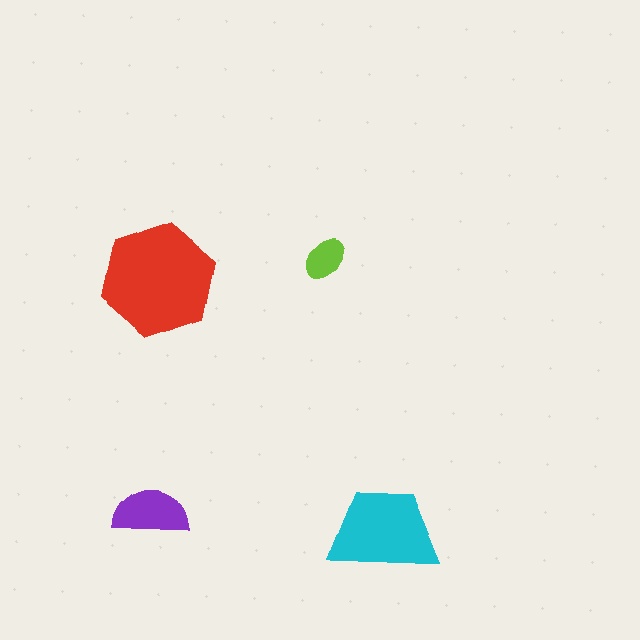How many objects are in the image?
There are 4 objects in the image.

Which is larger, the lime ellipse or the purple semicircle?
The purple semicircle.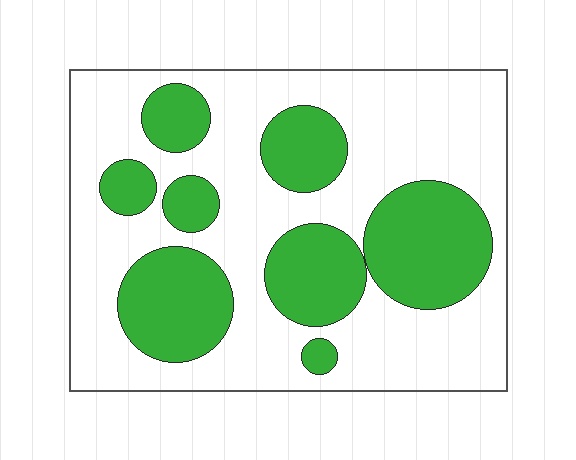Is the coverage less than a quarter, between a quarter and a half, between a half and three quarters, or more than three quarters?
Between a quarter and a half.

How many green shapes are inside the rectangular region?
8.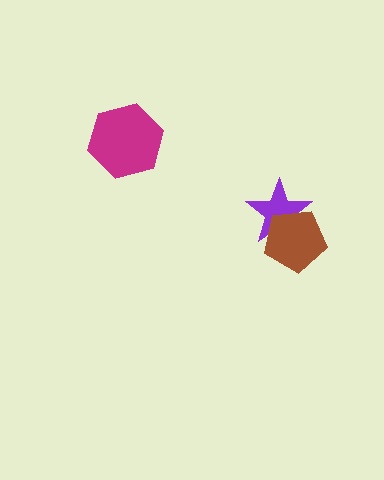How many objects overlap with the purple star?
1 object overlaps with the purple star.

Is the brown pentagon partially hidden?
No, no other shape covers it.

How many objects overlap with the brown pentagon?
1 object overlaps with the brown pentagon.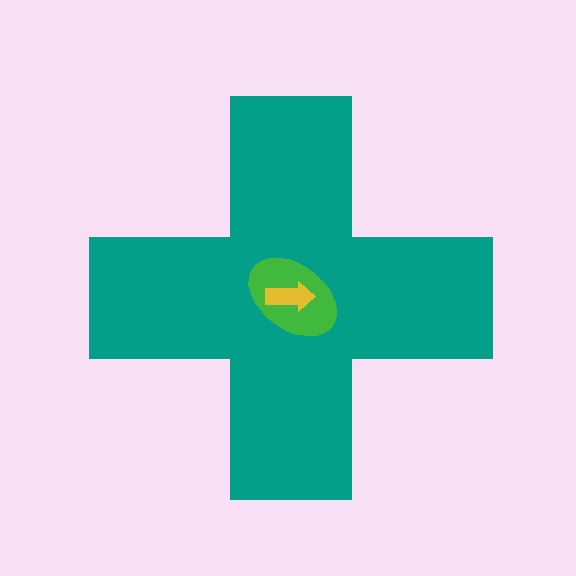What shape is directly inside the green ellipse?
The yellow arrow.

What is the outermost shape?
The teal cross.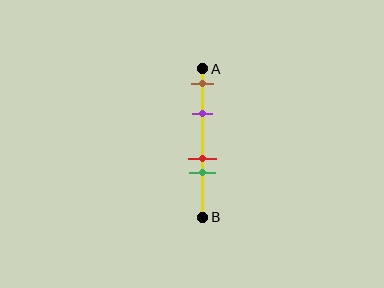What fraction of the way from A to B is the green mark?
The green mark is approximately 70% (0.7) of the way from A to B.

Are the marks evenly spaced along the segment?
No, the marks are not evenly spaced.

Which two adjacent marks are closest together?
The red and green marks are the closest adjacent pair.